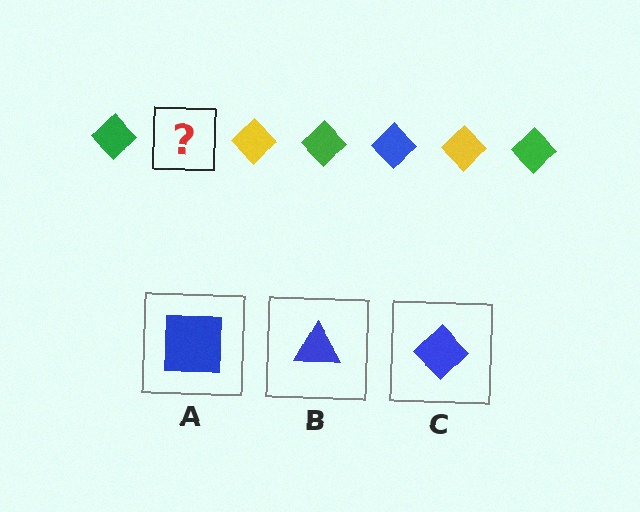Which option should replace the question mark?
Option C.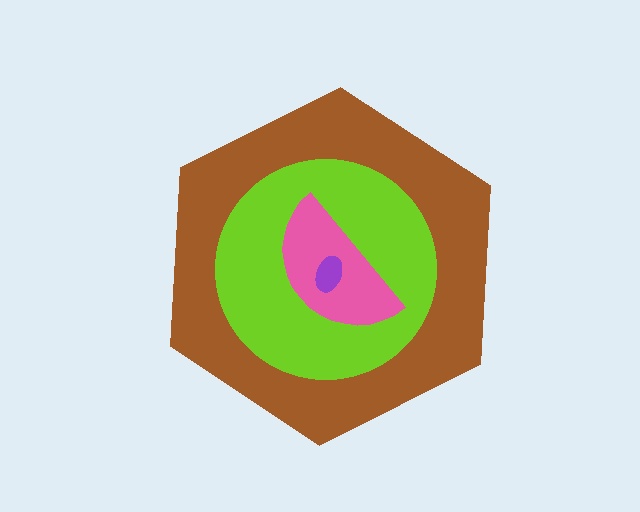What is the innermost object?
The purple ellipse.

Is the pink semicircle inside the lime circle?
Yes.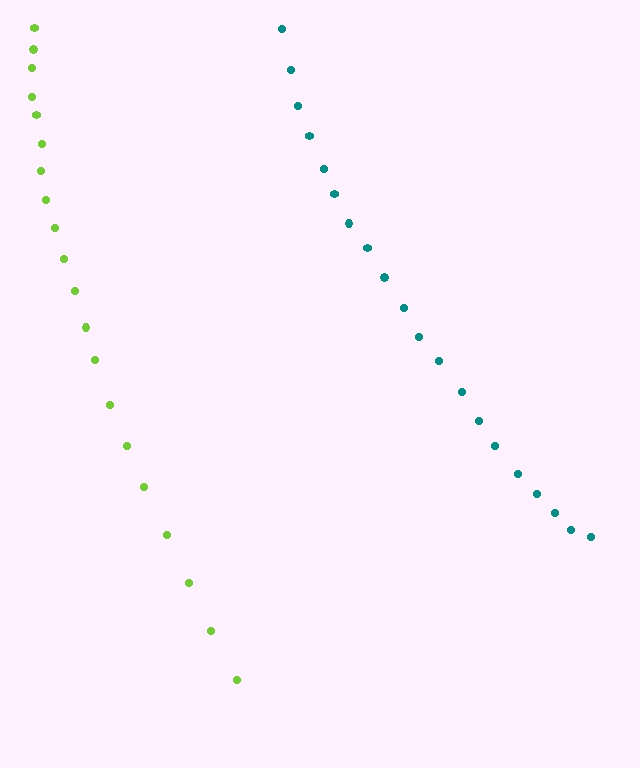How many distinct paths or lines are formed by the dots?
There are 2 distinct paths.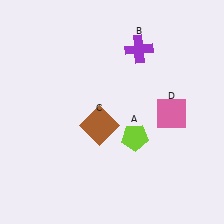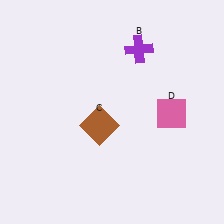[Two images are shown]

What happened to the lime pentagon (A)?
The lime pentagon (A) was removed in Image 2. It was in the bottom-right area of Image 1.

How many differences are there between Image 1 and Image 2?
There is 1 difference between the two images.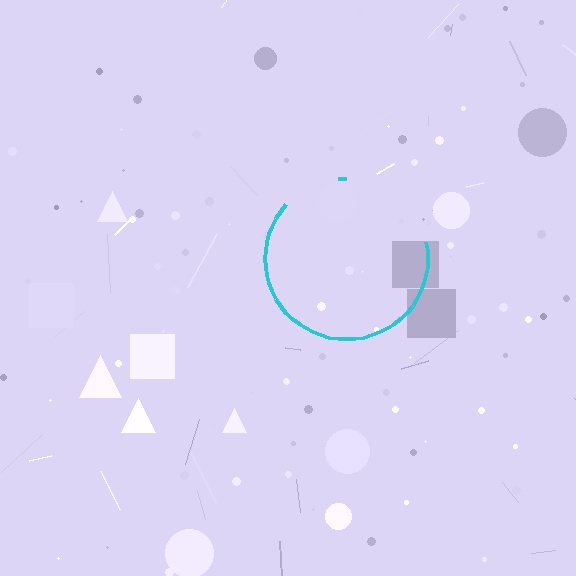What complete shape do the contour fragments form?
The contour fragments form a circle.